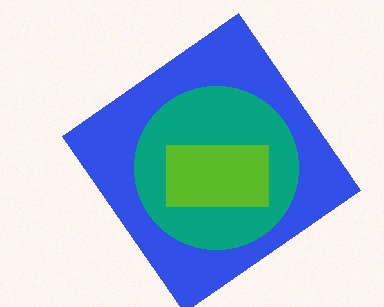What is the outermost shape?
The blue diamond.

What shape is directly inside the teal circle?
The lime rectangle.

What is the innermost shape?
The lime rectangle.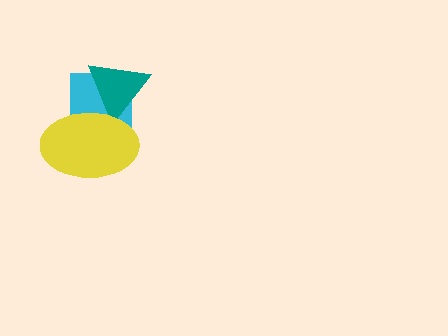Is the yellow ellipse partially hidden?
No, no other shape covers it.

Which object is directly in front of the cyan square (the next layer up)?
The teal triangle is directly in front of the cyan square.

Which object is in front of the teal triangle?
The yellow ellipse is in front of the teal triangle.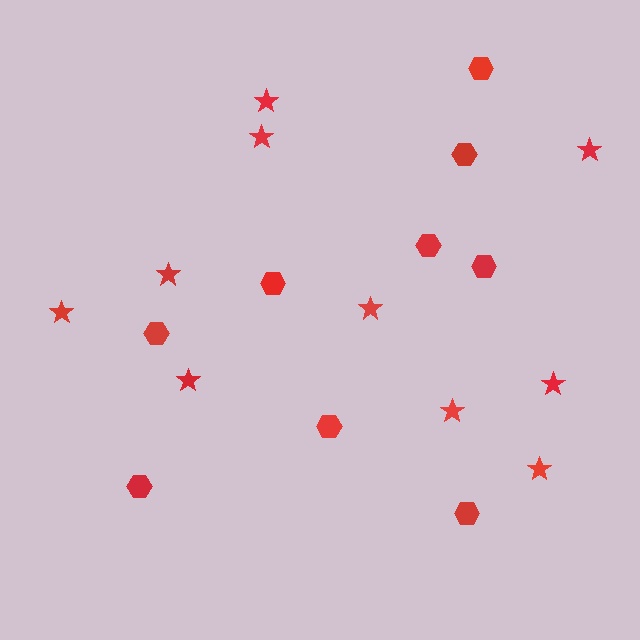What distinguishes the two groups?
There are 2 groups: one group of hexagons (9) and one group of stars (10).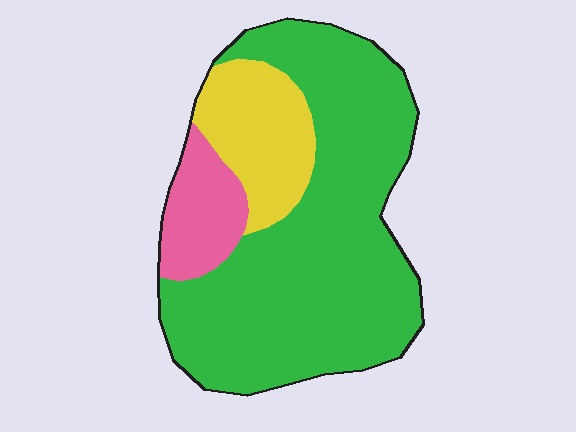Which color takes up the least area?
Pink, at roughly 10%.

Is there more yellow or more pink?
Yellow.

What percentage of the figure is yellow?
Yellow takes up about one sixth (1/6) of the figure.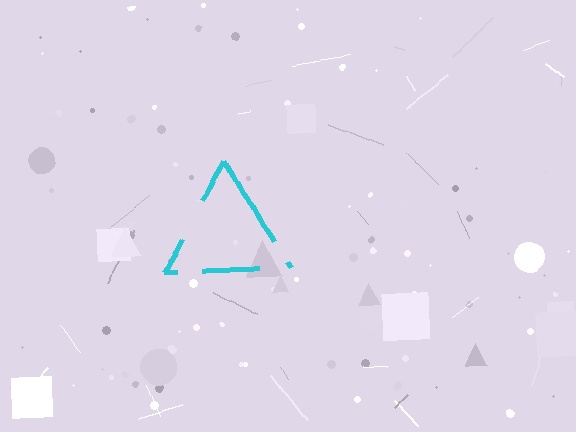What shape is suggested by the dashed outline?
The dashed outline suggests a triangle.